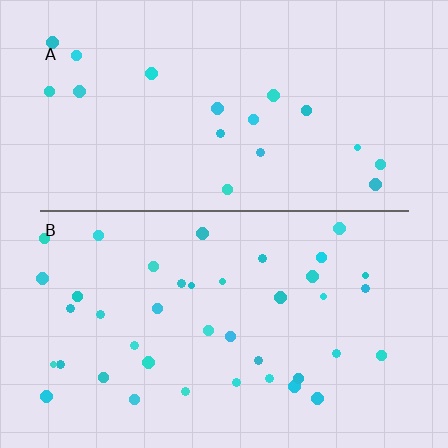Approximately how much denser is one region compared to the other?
Approximately 2.2× — region B over region A.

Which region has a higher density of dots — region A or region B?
B (the bottom).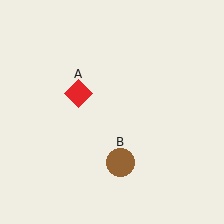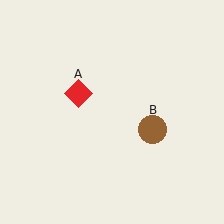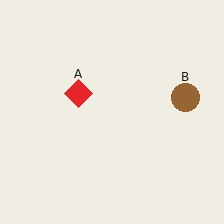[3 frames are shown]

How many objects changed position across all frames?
1 object changed position: brown circle (object B).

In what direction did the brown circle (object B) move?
The brown circle (object B) moved up and to the right.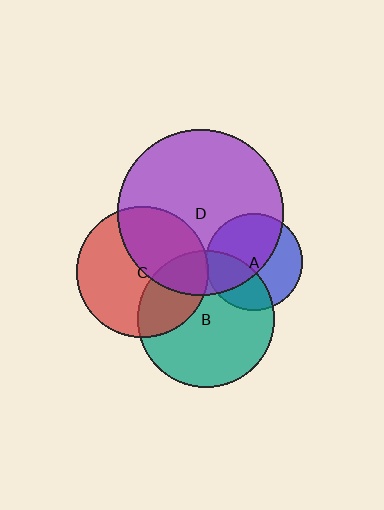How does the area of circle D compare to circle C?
Approximately 1.6 times.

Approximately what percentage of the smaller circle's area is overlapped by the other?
Approximately 30%.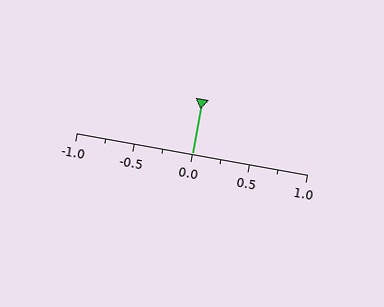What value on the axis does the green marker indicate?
The marker indicates approximately 0.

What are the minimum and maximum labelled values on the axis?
The axis runs from -1.0 to 1.0.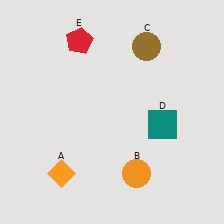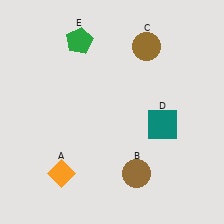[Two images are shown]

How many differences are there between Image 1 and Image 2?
There are 2 differences between the two images.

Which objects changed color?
B changed from orange to brown. E changed from red to green.